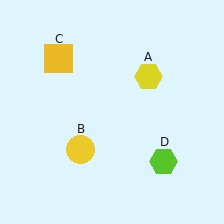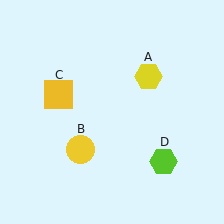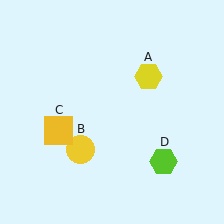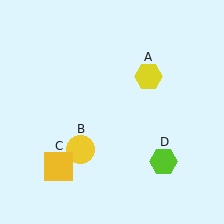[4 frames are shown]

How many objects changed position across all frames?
1 object changed position: yellow square (object C).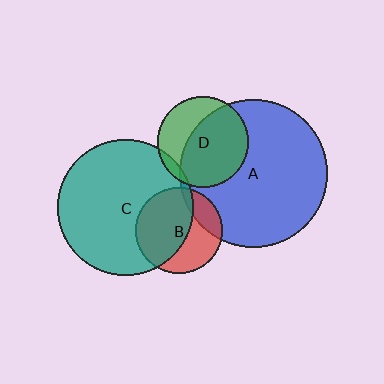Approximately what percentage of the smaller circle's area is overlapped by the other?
Approximately 55%.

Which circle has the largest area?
Circle A (blue).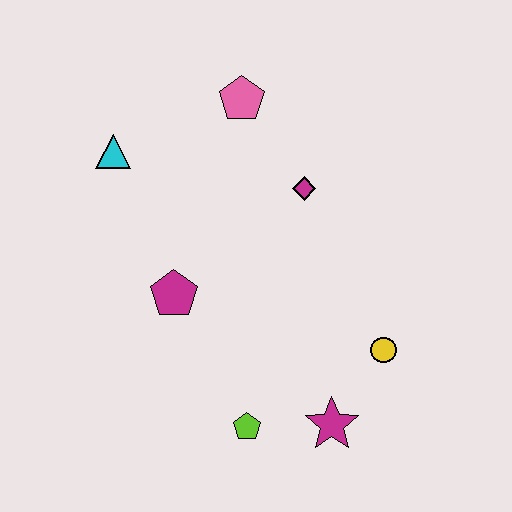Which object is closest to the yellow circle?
The magenta star is closest to the yellow circle.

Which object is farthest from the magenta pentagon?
The yellow circle is farthest from the magenta pentagon.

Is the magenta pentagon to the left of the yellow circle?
Yes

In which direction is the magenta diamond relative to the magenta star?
The magenta diamond is above the magenta star.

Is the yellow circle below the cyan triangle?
Yes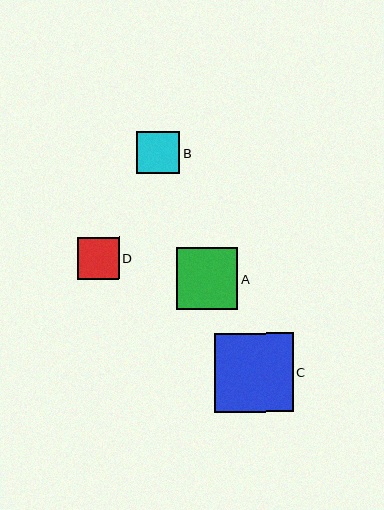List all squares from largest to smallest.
From largest to smallest: C, A, B, D.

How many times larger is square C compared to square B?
Square C is approximately 1.8 times the size of square B.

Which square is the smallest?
Square D is the smallest with a size of approximately 42 pixels.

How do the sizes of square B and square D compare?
Square B and square D are approximately the same size.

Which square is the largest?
Square C is the largest with a size of approximately 79 pixels.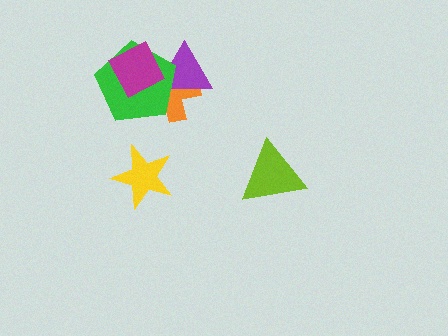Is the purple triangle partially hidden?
Yes, it is partially covered by another shape.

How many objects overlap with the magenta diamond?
3 objects overlap with the magenta diamond.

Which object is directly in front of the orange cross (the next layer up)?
The purple triangle is directly in front of the orange cross.